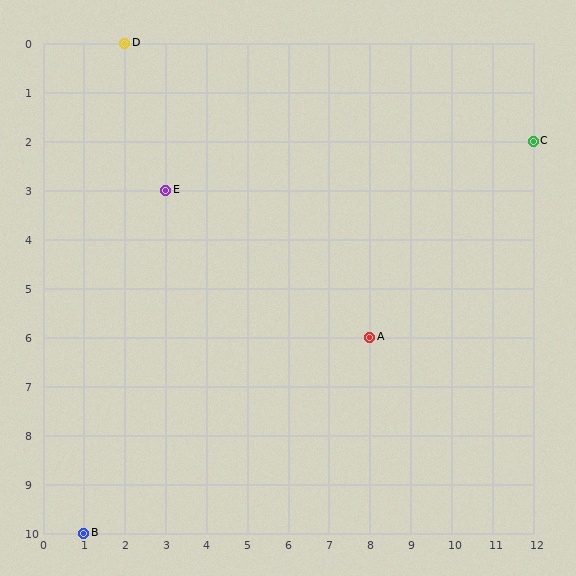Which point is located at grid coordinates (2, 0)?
Point D is at (2, 0).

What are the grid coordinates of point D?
Point D is at grid coordinates (2, 0).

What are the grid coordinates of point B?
Point B is at grid coordinates (1, 10).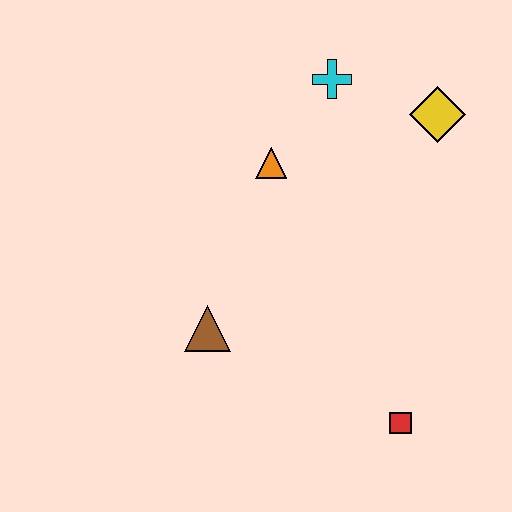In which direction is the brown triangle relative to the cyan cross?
The brown triangle is below the cyan cross.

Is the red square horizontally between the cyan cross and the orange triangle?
No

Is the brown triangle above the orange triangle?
No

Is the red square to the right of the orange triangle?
Yes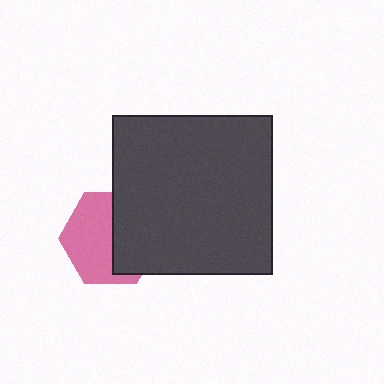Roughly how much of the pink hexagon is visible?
About half of it is visible (roughly 54%).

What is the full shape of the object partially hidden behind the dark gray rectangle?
The partially hidden object is a pink hexagon.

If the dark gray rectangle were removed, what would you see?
You would see the complete pink hexagon.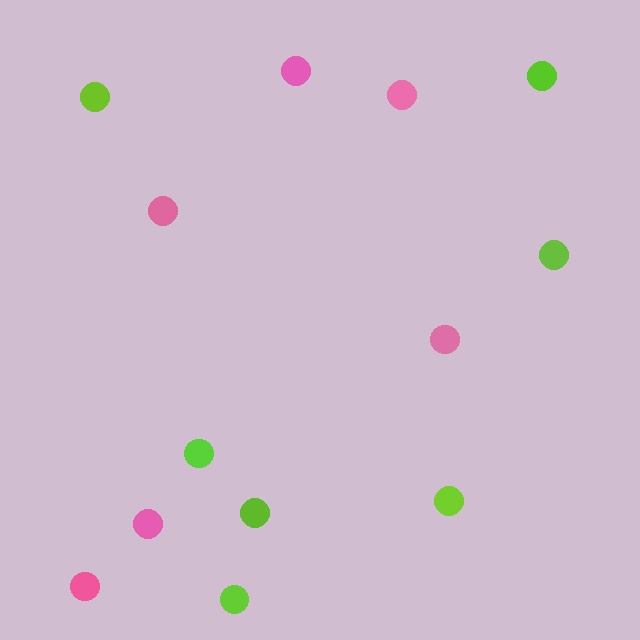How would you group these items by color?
There are 2 groups: one group of lime circles (7) and one group of pink circles (6).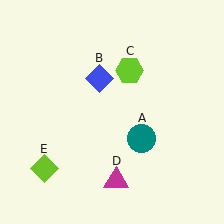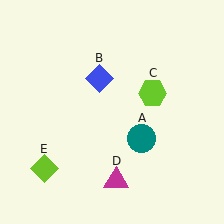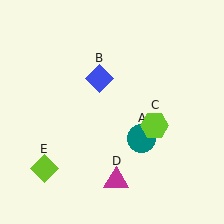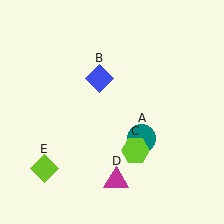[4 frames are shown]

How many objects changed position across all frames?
1 object changed position: lime hexagon (object C).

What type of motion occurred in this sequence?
The lime hexagon (object C) rotated clockwise around the center of the scene.